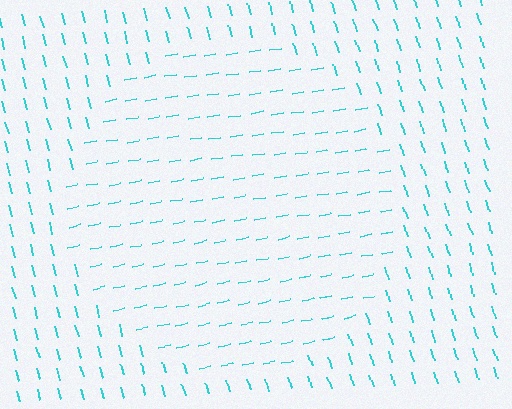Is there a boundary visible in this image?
Yes, there is a texture boundary formed by a change in line orientation.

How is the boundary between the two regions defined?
The boundary is defined purely by a change in line orientation (approximately 85 degrees difference). All lines are the same color and thickness.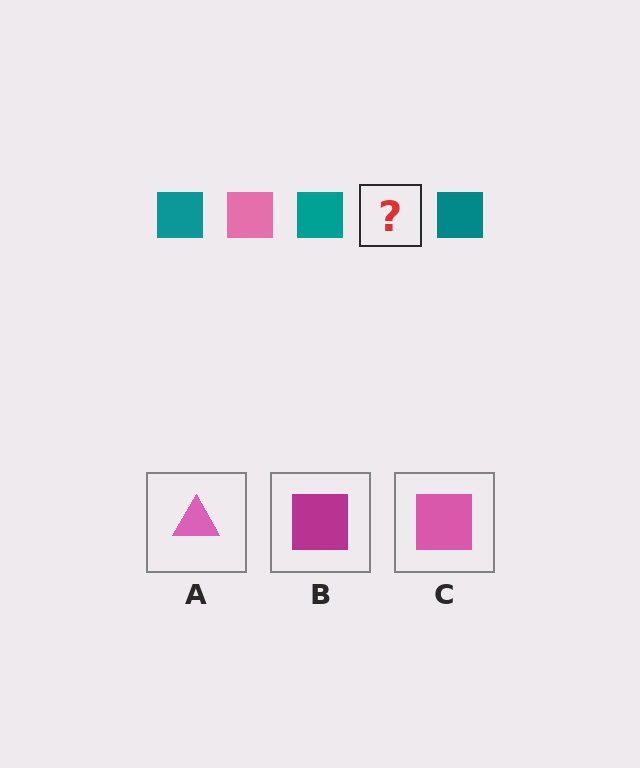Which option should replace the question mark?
Option C.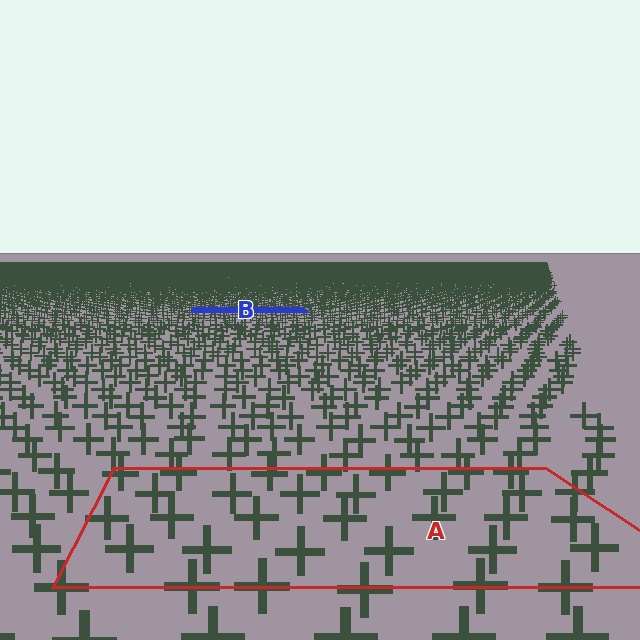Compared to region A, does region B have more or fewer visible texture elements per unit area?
Region B has more texture elements per unit area — they are packed more densely because it is farther away.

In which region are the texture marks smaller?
The texture marks are smaller in region B, because it is farther away.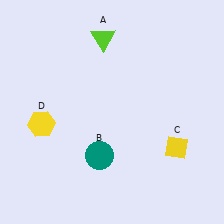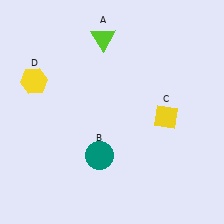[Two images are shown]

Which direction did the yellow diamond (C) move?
The yellow diamond (C) moved up.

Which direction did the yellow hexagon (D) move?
The yellow hexagon (D) moved up.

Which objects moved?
The objects that moved are: the yellow diamond (C), the yellow hexagon (D).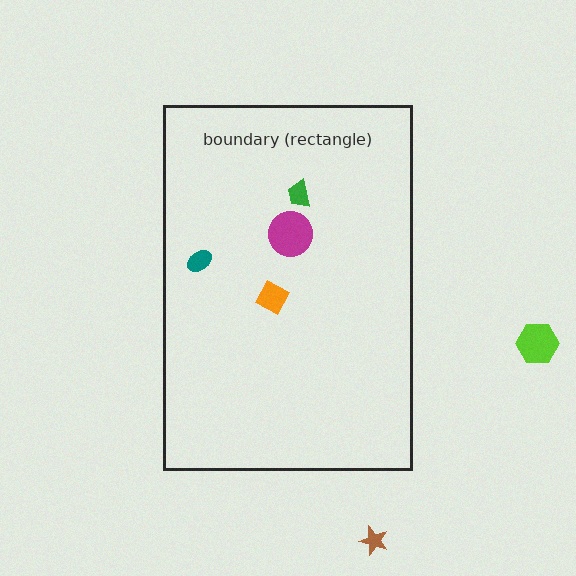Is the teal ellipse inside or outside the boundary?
Inside.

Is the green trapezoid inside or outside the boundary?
Inside.